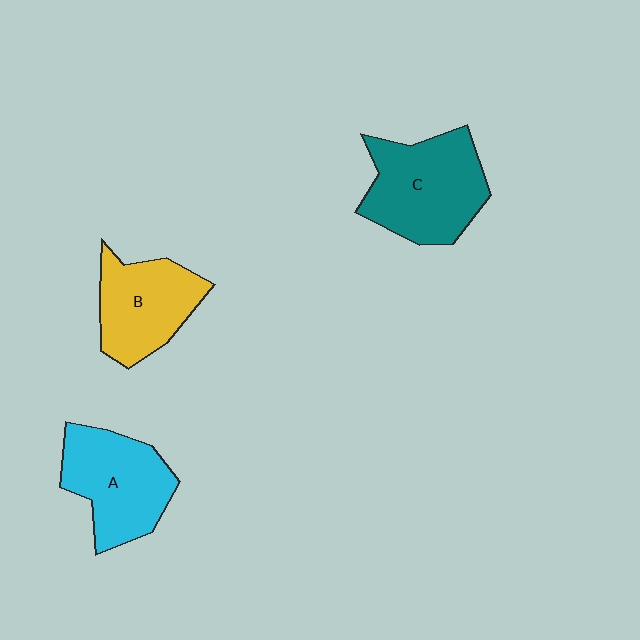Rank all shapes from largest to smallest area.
From largest to smallest: C (teal), A (cyan), B (yellow).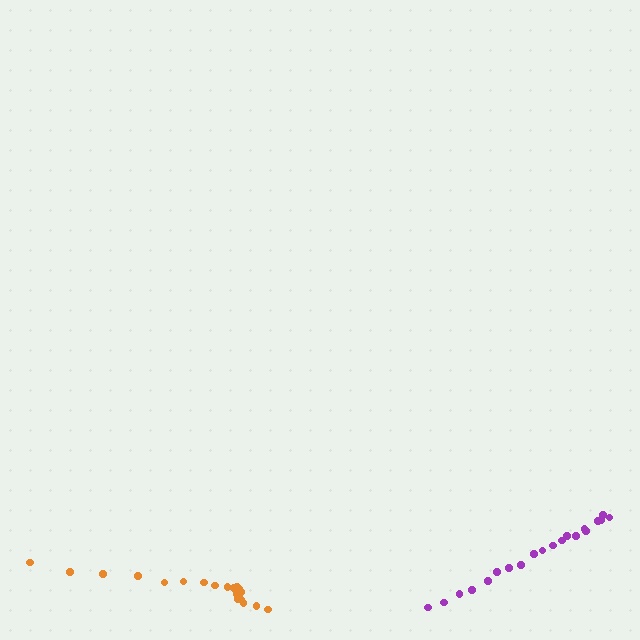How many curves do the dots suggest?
There are 2 distinct paths.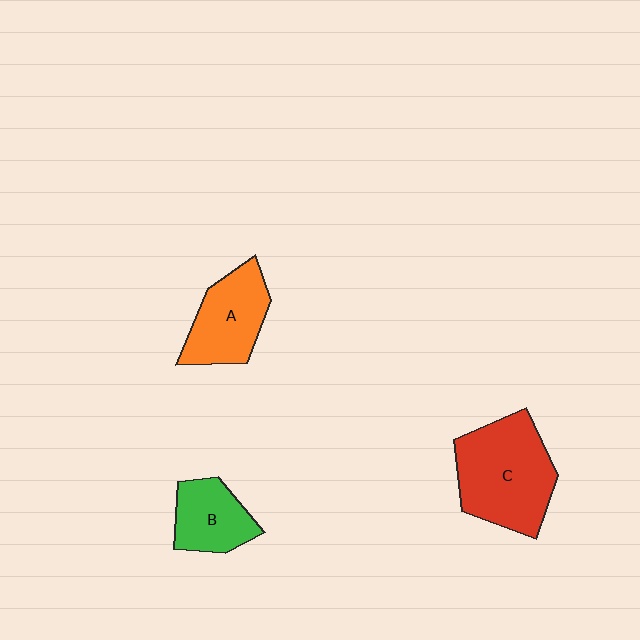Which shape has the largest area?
Shape C (red).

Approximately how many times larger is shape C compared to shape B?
Approximately 1.9 times.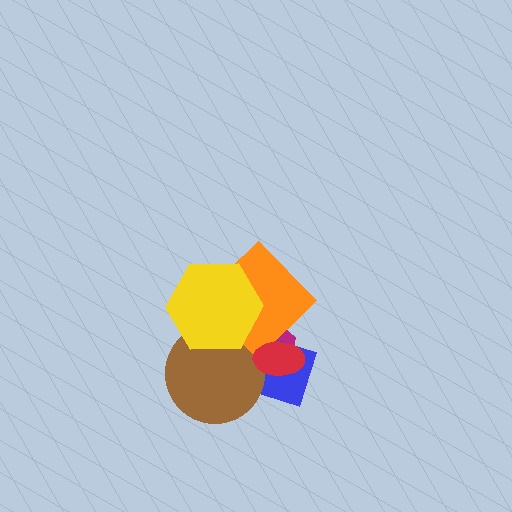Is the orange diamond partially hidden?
Yes, it is partially covered by another shape.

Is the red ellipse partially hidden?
No, no other shape covers it.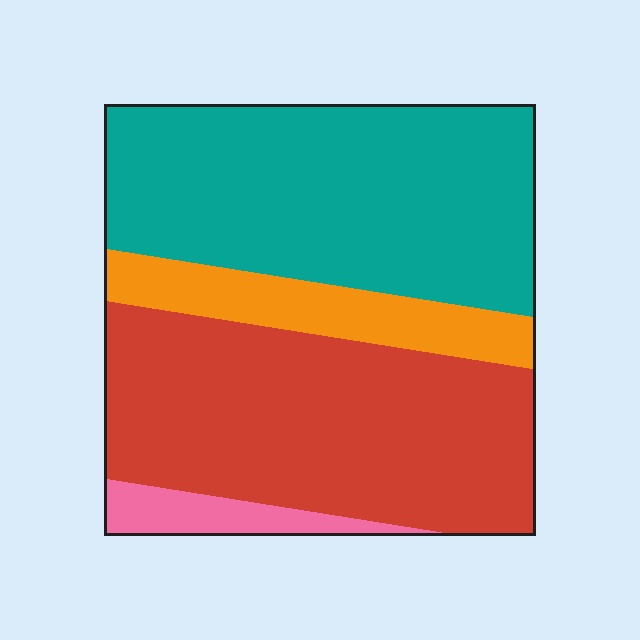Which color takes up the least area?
Pink, at roughly 5%.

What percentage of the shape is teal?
Teal covers 41% of the shape.